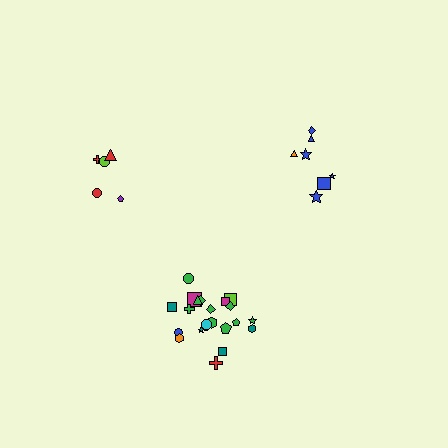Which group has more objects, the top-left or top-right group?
The top-right group.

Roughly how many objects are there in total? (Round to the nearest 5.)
Roughly 35 objects in total.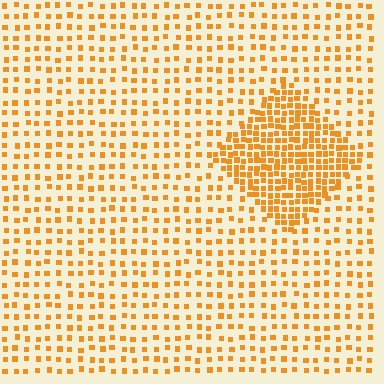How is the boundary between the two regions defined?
The boundary is defined by a change in element density (approximately 2.5x ratio). All elements are the same color, size, and shape.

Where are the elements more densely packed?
The elements are more densely packed inside the diamond boundary.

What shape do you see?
I see a diamond.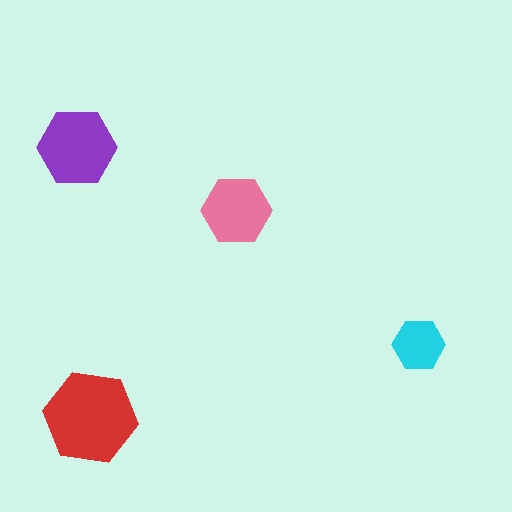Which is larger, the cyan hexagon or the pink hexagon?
The pink one.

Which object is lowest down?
The red hexagon is bottommost.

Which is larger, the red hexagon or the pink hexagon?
The red one.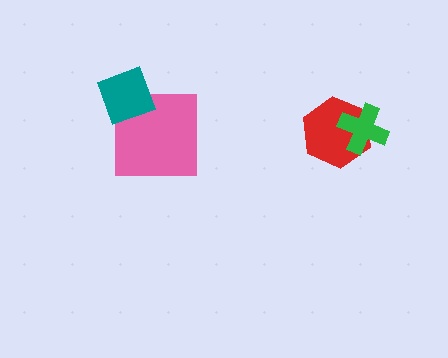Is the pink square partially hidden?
Yes, it is partially covered by another shape.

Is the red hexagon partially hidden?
Yes, it is partially covered by another shape.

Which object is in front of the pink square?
The teal diamond is in front of the pink square.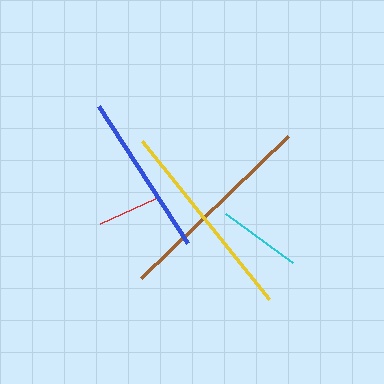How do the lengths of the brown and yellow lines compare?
The brown and yellow lines are approximately the same length.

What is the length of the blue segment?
The blue segment is approximately 163 pixels long.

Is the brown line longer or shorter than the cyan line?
The brown line is longer than the cyan line.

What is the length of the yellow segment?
The yellow segment is approximately 202 pixels long.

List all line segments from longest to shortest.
From longest to shortest: brown, yellow, blue, cyan, red.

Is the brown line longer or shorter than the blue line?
The brown line is longer than the blue line.